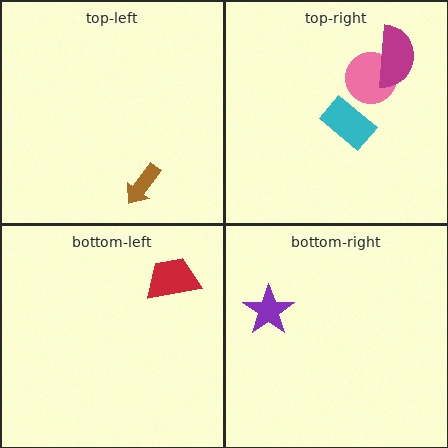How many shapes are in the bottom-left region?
1.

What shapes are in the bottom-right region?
The purple star.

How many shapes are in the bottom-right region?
1.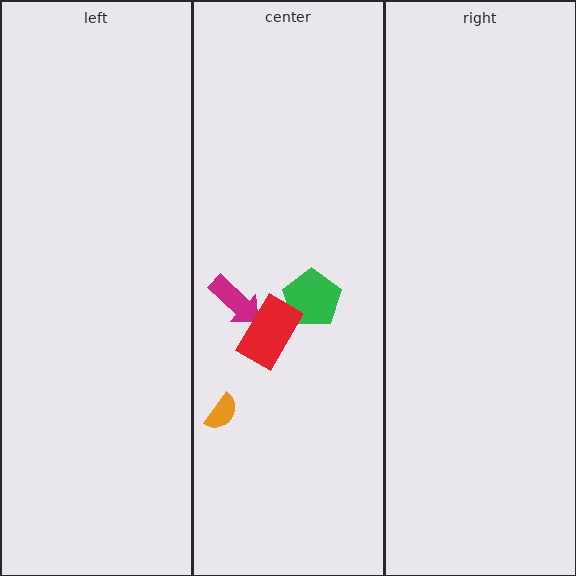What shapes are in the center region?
The magenta arrow, the green pentagon, the red rectangle, the orange semicircle.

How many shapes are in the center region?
4.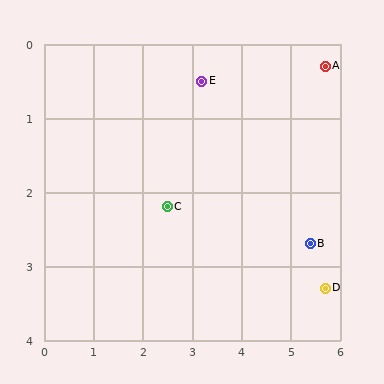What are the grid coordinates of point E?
Point E is at approximately (3.2, 0.5).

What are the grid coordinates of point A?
Point A is at approximately (5.7, 0.3).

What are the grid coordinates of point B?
Point B is at approximately (5.4, 2.7).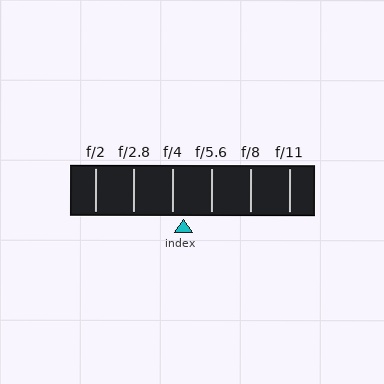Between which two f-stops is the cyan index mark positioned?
The index mark is between f/4 and f/5.6.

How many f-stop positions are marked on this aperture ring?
There are 6 f-stop positions marked.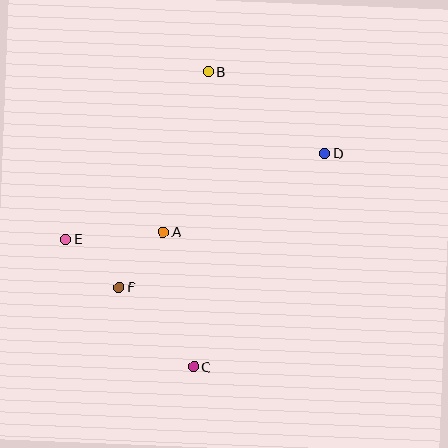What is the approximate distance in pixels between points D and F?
The distance between D and F is approximately 246 pixels.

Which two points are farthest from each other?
Points B and C are farthest from each other.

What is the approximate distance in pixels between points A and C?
The distance between A and C is approximately 138 pixels.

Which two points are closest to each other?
Points A and F are closest to each other.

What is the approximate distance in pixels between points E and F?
The distance between E and F is approximately 72 pixels.